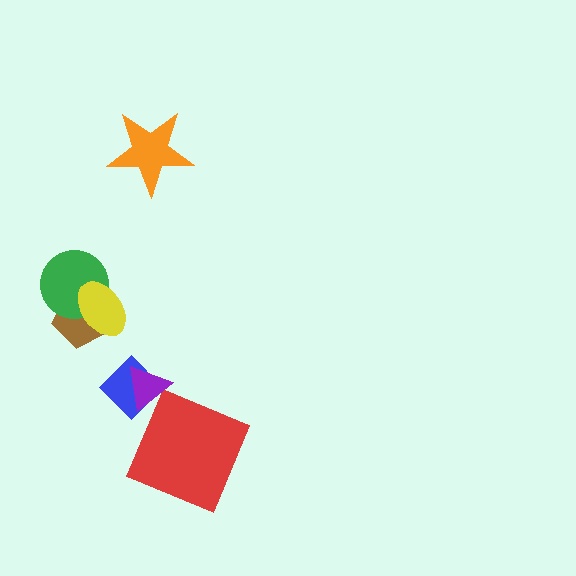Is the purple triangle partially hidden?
No, no other shape covers it.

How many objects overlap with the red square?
0 objects overlap with the red square.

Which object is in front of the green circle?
The yellow ellipse is in front of the green circle.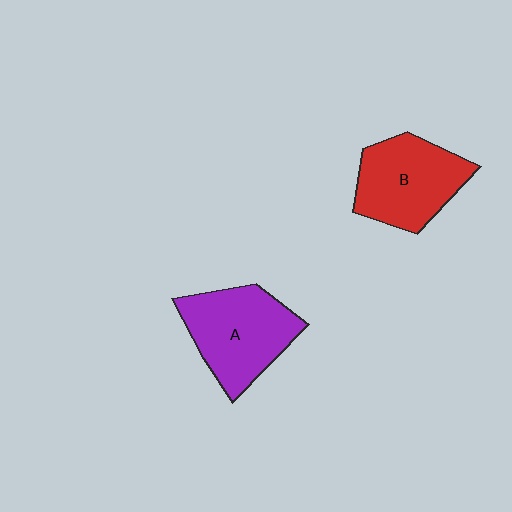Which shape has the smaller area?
Shape B (red).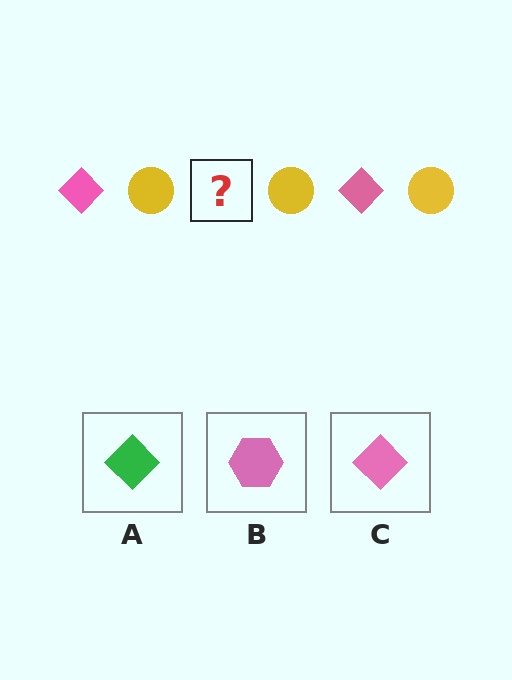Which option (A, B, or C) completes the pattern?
C.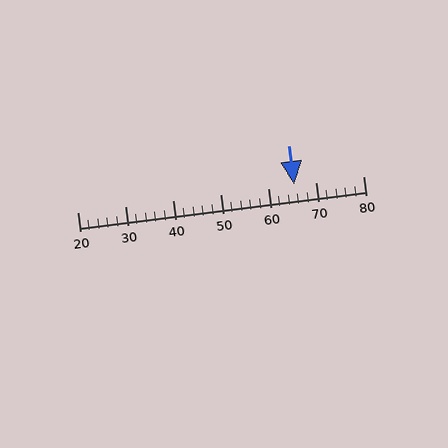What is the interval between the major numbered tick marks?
The major tick marks are spaced 10 units apart.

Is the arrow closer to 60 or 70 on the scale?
The arrow is closer to 70.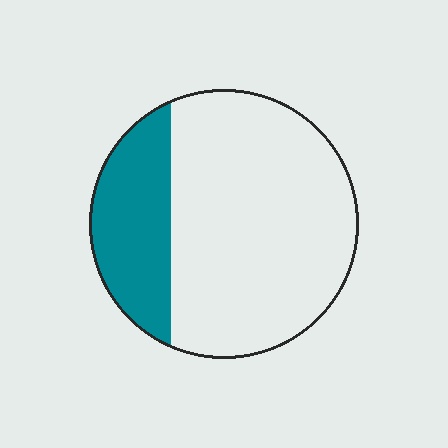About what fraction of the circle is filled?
About one quarter (1/4).